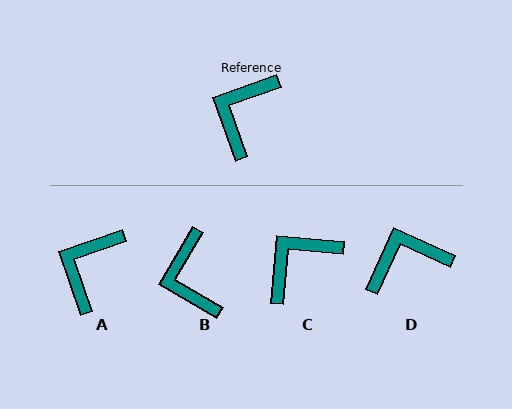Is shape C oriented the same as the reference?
No, it is off by about 25 degrees.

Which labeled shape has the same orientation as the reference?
A.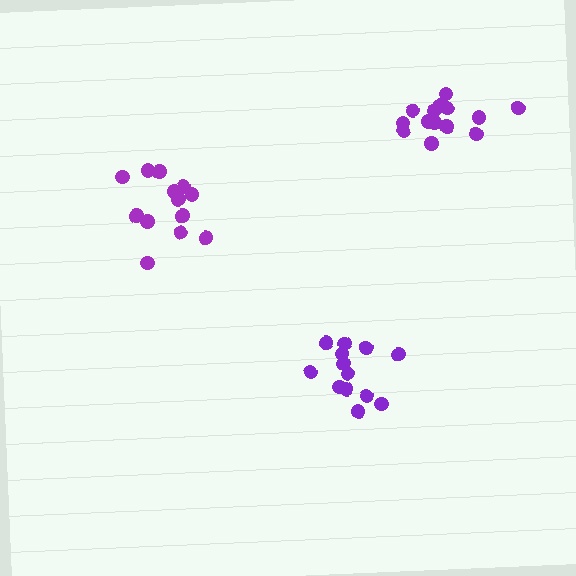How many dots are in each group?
Group 1: 13 dots, Group 2: 13 dots, Group 3: 14 dots (40 total).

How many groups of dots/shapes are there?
There are 3 groups.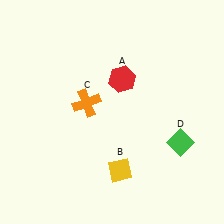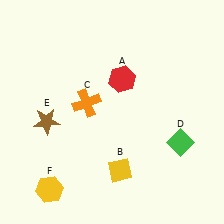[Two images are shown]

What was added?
A brown star (E), a yellow hexagon (F) were added in Image 2.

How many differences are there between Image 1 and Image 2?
There are 2 differences between the two images.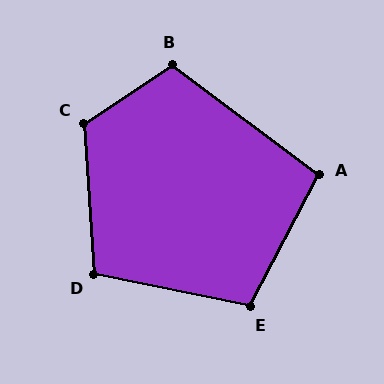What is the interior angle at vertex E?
Approximately 106 degrees (obtuse).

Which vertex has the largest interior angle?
C, at approximately 119 degrees.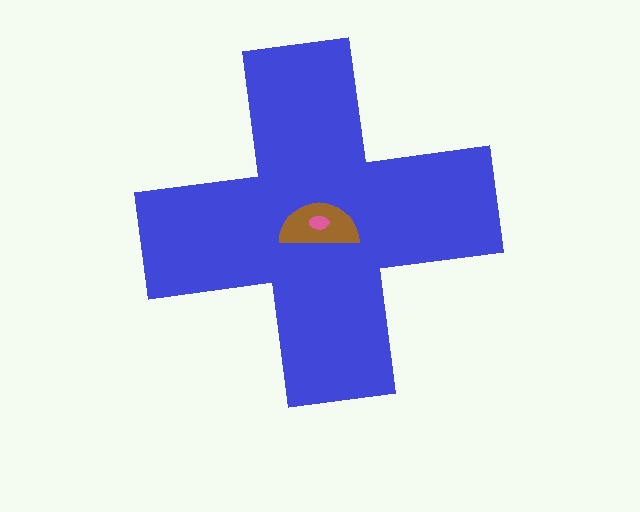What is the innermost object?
The pink ellipse.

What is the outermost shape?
The blue cross.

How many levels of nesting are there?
3.